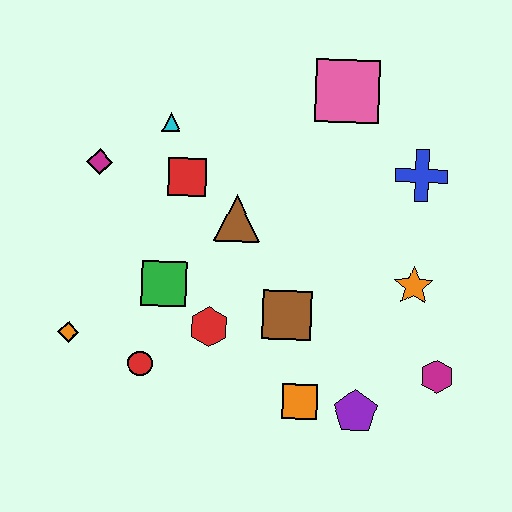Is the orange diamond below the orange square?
No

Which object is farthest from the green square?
The magenta hexagon is farthest from the green square.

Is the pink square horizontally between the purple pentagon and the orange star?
No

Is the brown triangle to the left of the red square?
No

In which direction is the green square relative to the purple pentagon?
The green square is to the left of the purple pentagon.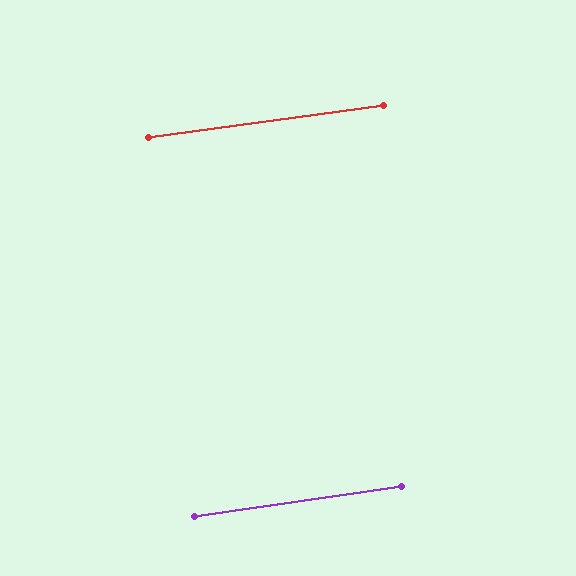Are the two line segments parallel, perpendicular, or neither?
Parallel — their directions differ by only 0.3°.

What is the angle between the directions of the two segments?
Approximately 0 degrees.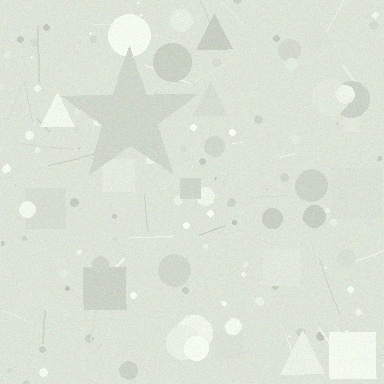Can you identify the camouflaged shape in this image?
The camouflaged shape is a star.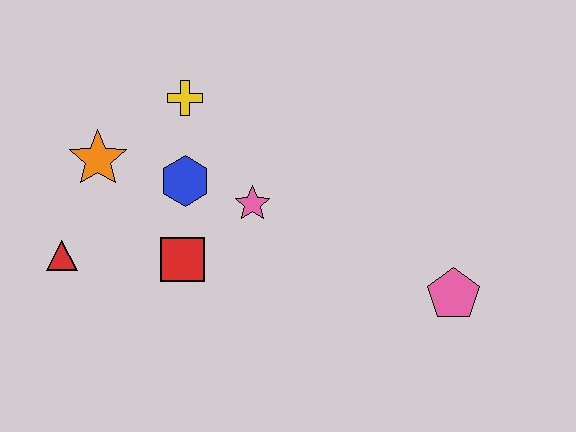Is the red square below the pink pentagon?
No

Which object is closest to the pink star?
The blue hexagon is closest to the pink star.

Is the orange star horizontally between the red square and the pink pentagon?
No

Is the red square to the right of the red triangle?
Yes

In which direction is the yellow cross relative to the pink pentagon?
The yellow cross is to the left of the pink pentagon.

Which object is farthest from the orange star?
The pink pentagon is farthest from the orange star.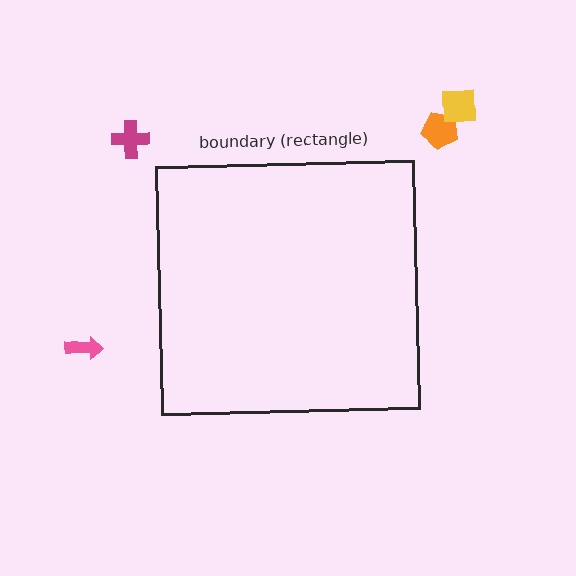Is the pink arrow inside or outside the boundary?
Outside.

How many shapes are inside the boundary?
0 inside, 4 outside.